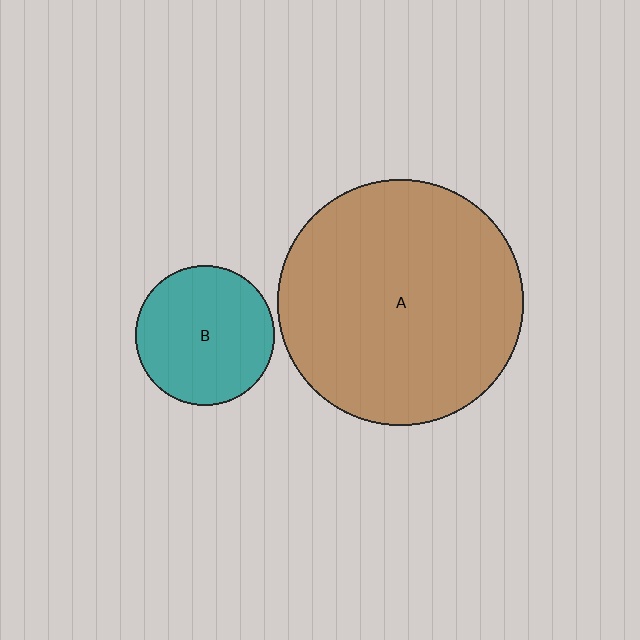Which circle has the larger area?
Circle A (brown).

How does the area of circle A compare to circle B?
Approximately 3.1 times.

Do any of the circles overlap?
No, none of the circles overlap.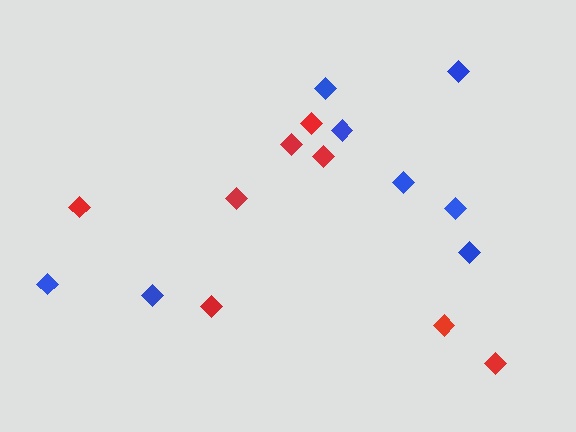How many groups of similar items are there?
There are 2 groups: one group of red diamonds (8) and one group of blue diamonds (8).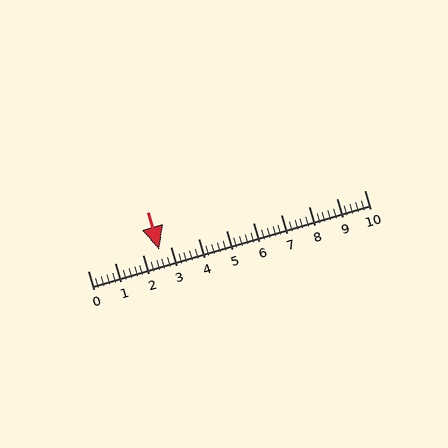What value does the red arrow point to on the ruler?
The red arrow points to approximately 2.6.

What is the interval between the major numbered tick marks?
The major tick marks are spaced 1 units apart.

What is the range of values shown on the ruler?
The ruler shows values from 0 to 10.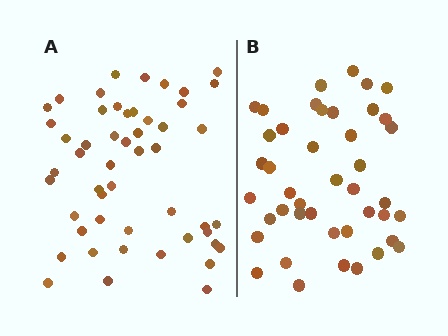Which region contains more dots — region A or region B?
Region A (the left region) has more dots.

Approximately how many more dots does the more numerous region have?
Region A has roughly 8 or so more dots than region B.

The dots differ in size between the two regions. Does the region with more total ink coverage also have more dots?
No. Region B has more total ink coverage because its dots are larger, but region A actually contains more individual dots. Total area can be misleading — the number of items is what matters here.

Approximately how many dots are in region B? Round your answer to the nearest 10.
About 40 dots. (The exact count is 43, which rounds to 40.)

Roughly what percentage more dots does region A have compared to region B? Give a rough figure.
About 20% more.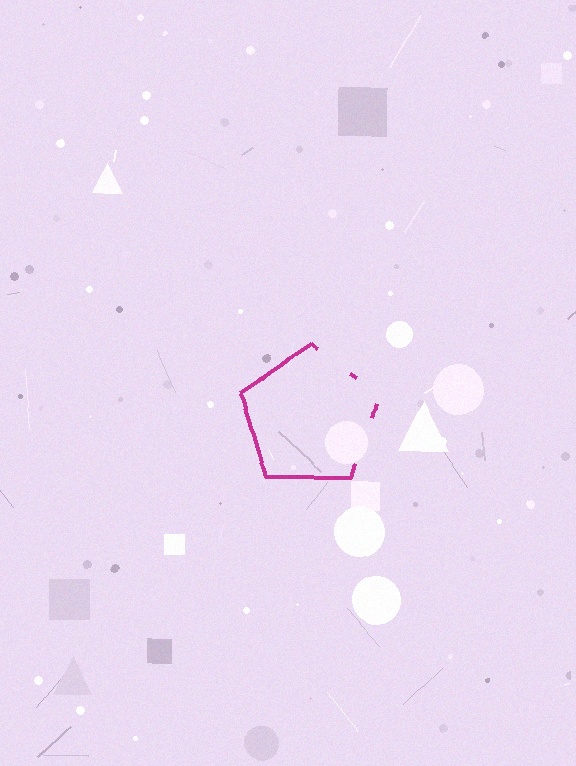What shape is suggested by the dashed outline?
The dashed outline suggests a pentagon.